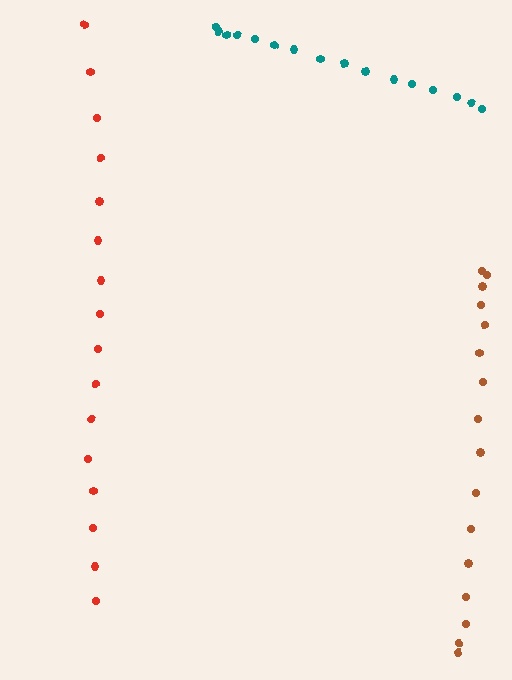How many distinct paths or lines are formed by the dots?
There are 3 distinct paths.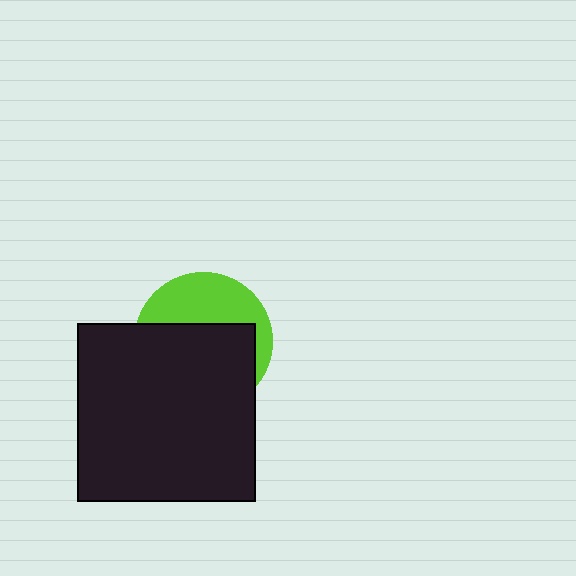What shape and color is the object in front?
The object in front is a black square.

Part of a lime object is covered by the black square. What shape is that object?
It is a circle.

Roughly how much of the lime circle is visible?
A small part of it is visible (roughly 39%).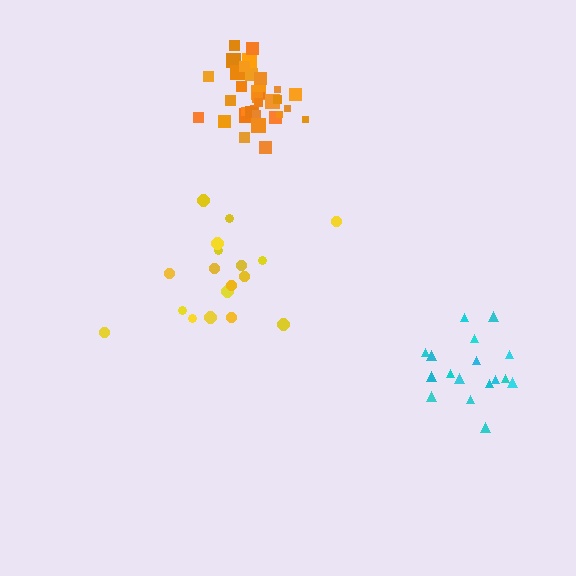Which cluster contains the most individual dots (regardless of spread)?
Orange (34).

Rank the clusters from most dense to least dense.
orange, cyan, yellow.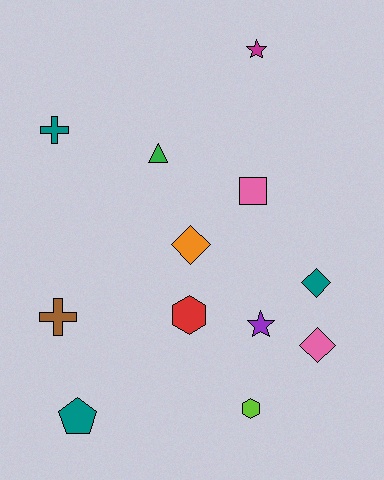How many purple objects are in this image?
There is 1 purple object.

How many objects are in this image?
There are 12 objects.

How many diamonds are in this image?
There are 3 diamonds.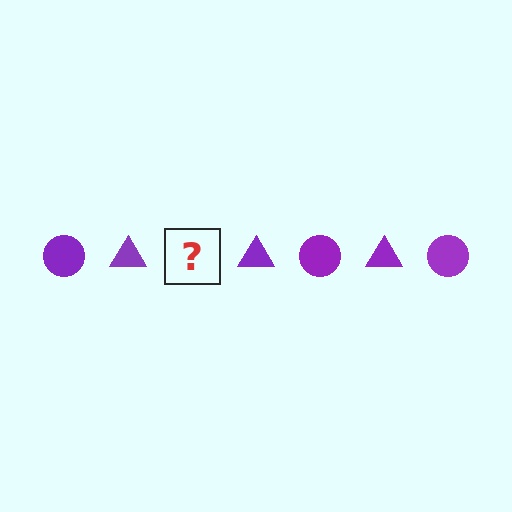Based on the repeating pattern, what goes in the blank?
The blank should be a purple circle.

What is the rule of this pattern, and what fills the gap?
The rule is that the pattern cycles through circle, triangle shapes in purple. The gap should be filled with a purple circle.